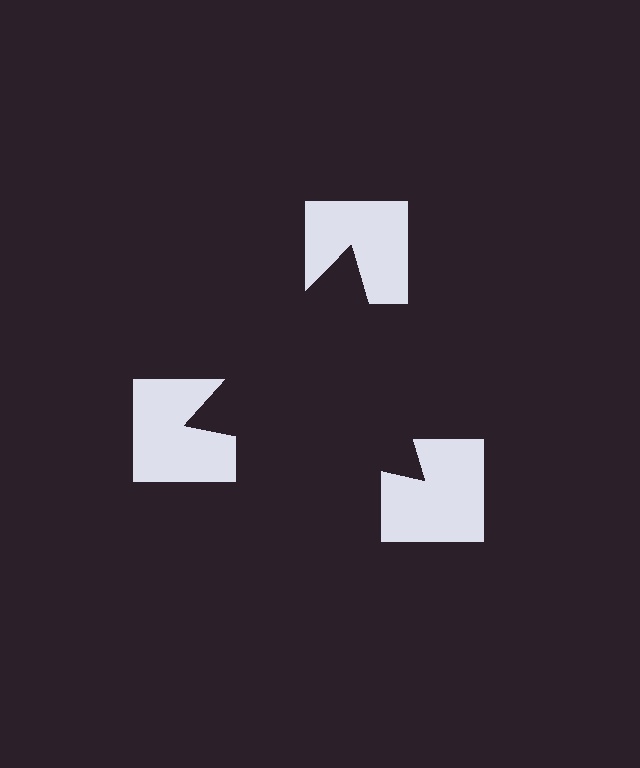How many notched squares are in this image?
There are 3 — one at each vertex of the illusory triangle.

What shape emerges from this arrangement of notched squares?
An illusory triangle — its edges are inferred from the aligned wedge cuts in the notched squares, not physically drawn.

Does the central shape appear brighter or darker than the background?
It typically appears slightly darker than the background, even though no actual brightness change is drawn.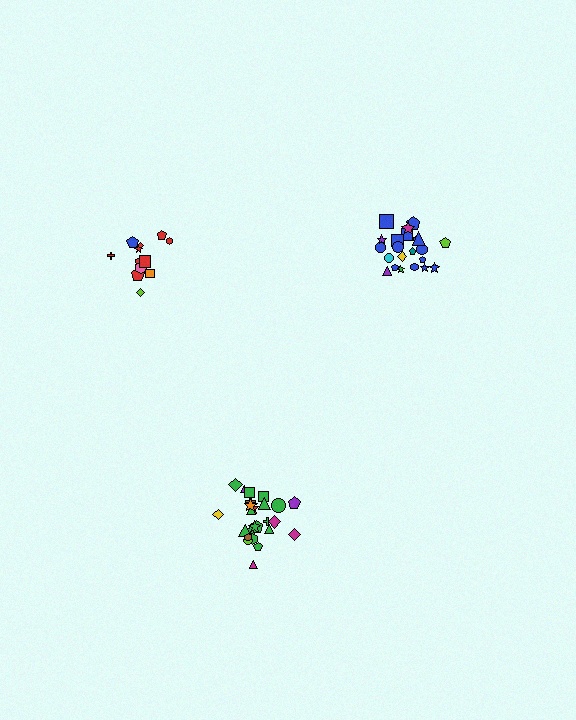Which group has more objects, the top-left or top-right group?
The top-right group.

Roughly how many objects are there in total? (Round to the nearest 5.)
Roughly 60 objects in total.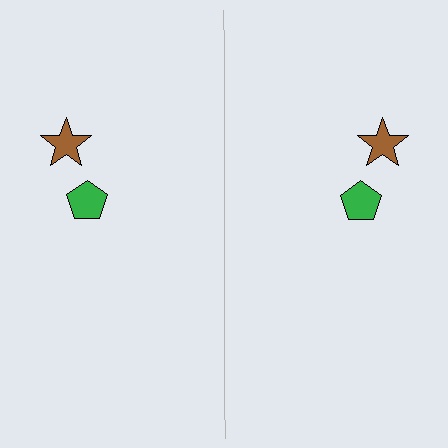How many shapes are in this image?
There are 4 shapes in this image.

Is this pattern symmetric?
Yes, this pattern has bilateral (reflection) symmetry.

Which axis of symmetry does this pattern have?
The pattern has a vertical axis of symmetry running through the center of the image.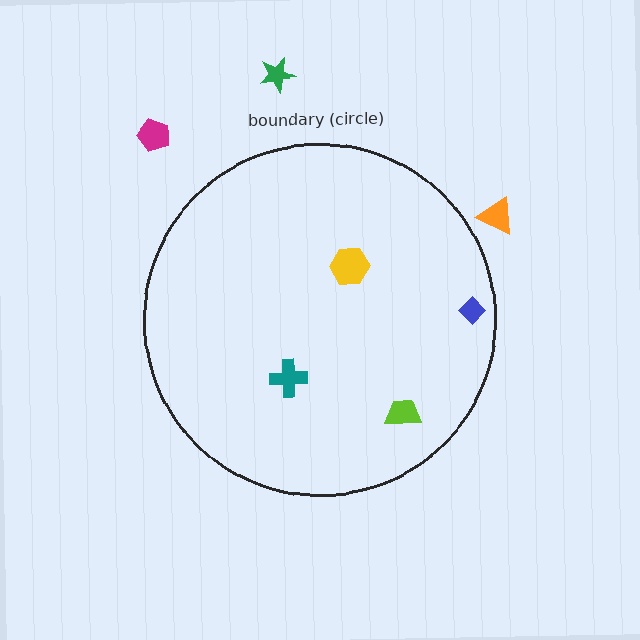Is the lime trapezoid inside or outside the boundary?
Inside.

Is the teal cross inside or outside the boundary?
Inside.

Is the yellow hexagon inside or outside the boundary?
Inside.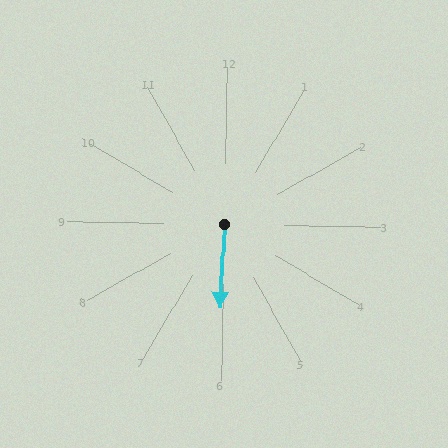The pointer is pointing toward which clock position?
Roughly 6 o'clock.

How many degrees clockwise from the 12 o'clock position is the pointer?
Approximately 183 degrees.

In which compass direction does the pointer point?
South.